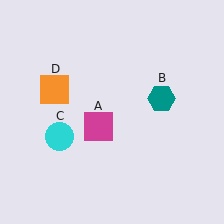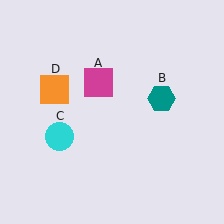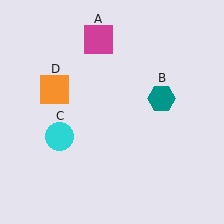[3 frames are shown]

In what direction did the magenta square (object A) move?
The magenta square (object A) moved up.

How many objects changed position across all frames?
1 object changed position: magenta square (object A).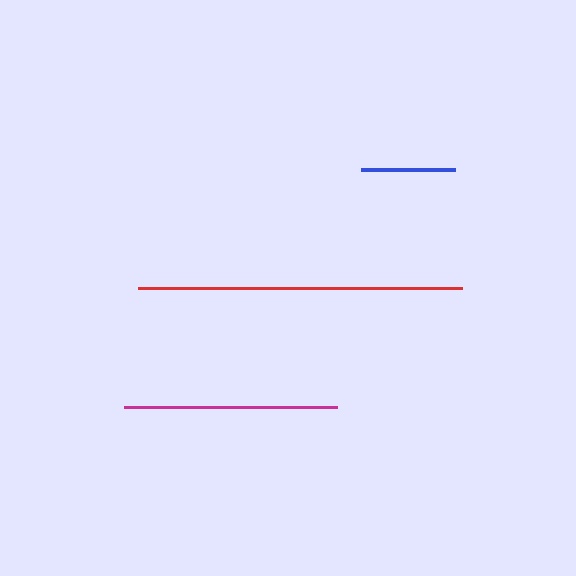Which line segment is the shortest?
The blue line is the shortest at approximately 94 pixels.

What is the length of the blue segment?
The blue segment is approximately 94 pixels long.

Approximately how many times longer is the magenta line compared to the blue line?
The magenta line is approximately 2.2 times the length of the blue line.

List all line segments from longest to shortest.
From longest to shortest: red, magenta, blue.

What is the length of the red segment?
The red segment is approximately 324 pixels long.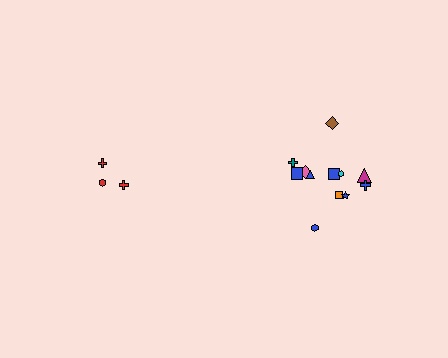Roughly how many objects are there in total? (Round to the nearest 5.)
Roughly 15 objects in total.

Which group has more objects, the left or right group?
The right group.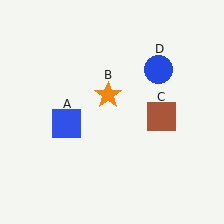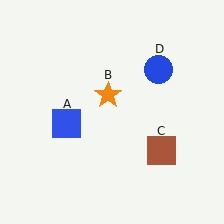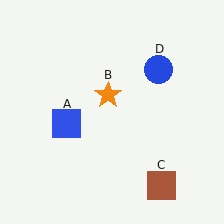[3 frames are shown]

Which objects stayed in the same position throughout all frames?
Blue square (object A) and orange star (object B) and blue circle (object D) remained stationary.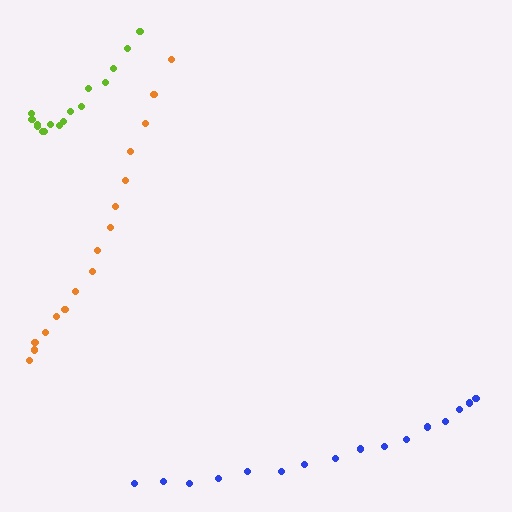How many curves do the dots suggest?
There are 3 distinct paths.